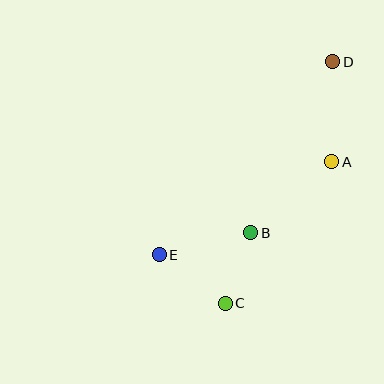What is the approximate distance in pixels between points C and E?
The distance between C and E is approximately 82 pixels.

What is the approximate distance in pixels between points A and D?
The distance between A and D is approximately 100 pixels.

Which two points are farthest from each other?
Points C and D are farthest from each other.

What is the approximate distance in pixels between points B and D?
The distance between B and D is approximately 189 pixels.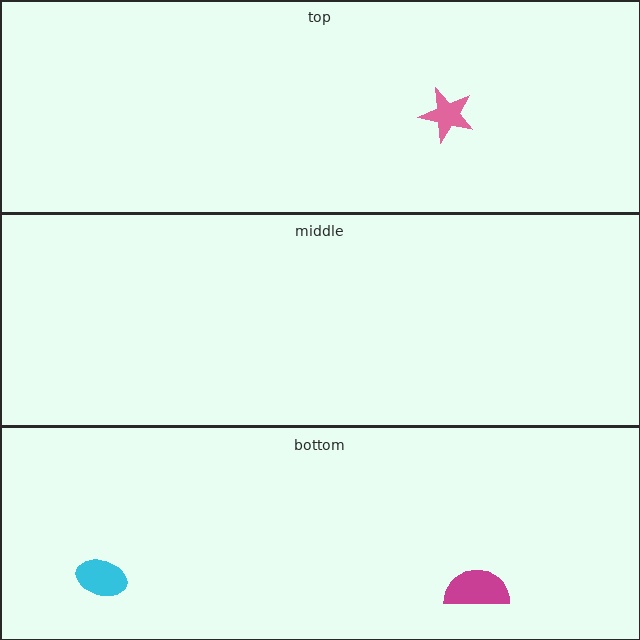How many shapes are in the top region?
1.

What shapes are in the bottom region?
The cyan ellipse, the magenta semicircle.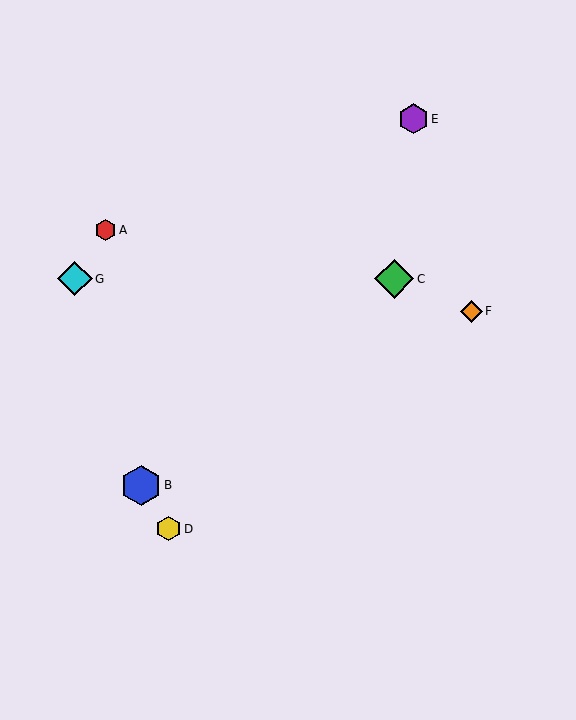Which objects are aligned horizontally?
Objects C, G are aligned horizontally.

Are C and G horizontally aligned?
Yes, both are at y≈279.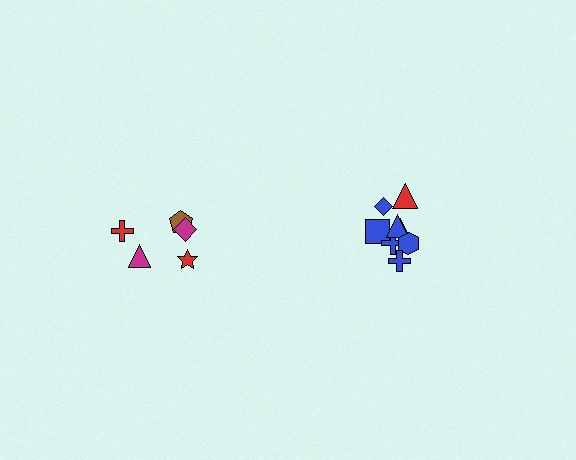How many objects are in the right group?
There are 8 objects.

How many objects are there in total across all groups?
There are 13 objects.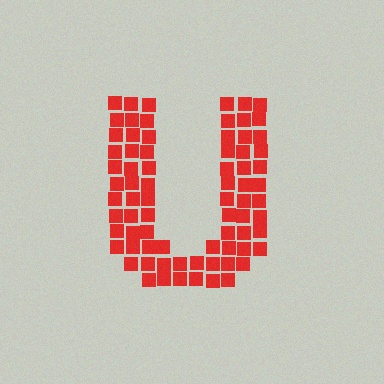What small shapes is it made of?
It is made of small squares.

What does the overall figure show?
The overall figure shows the letter U.